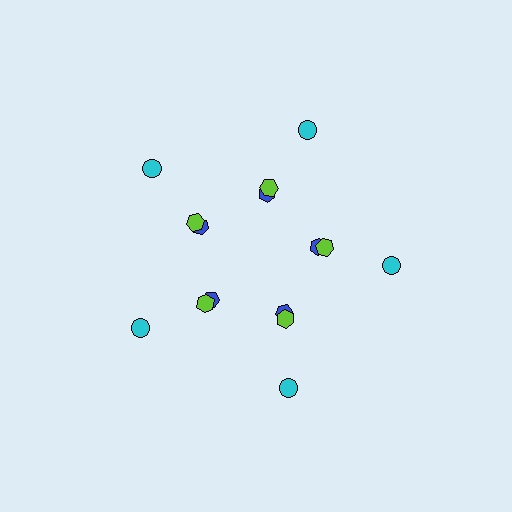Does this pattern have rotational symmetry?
Yes, this pattern has 5-fold rotational symmetry. It looks the same after rotating 72 degrees around the center.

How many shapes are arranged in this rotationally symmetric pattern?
There are 15 shapes, arranged in 5 groups of 3.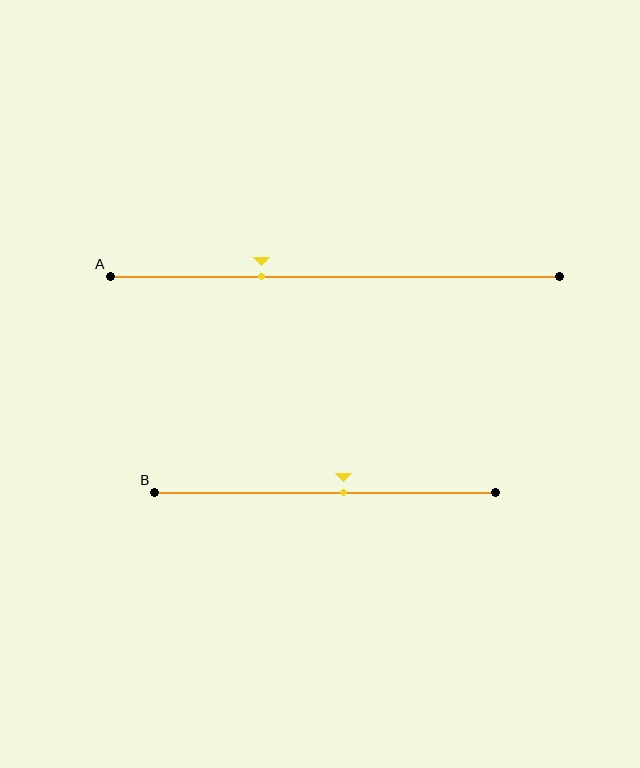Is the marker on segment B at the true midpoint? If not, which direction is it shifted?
No, the marker on segment B is shifted to the right by about 5% of the segment length.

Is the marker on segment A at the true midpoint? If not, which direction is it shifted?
No, the marker on segment A is shifted to the left by about 16% of the segment length.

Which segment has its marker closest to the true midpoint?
Segment B has its marker closest to the true midpoint.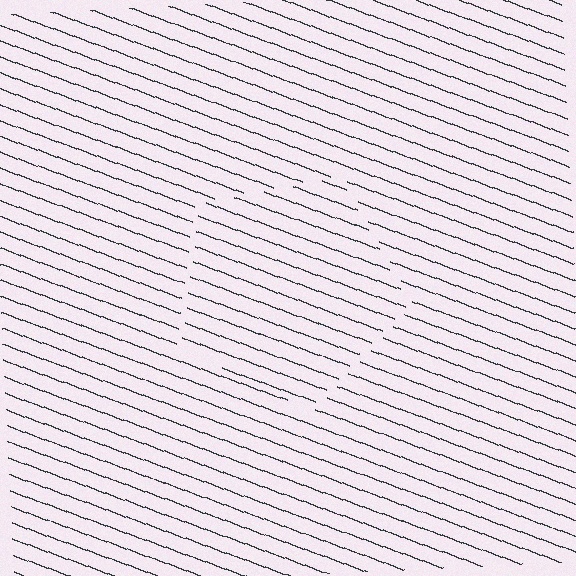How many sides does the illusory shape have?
5 sides — the line-ends trace a pentagon.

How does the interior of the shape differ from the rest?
The interior of the shape contains the same grating, shifted by half a period — the contour is defined by the phase discontinuity where line-ends from the inner and outer gratings abut.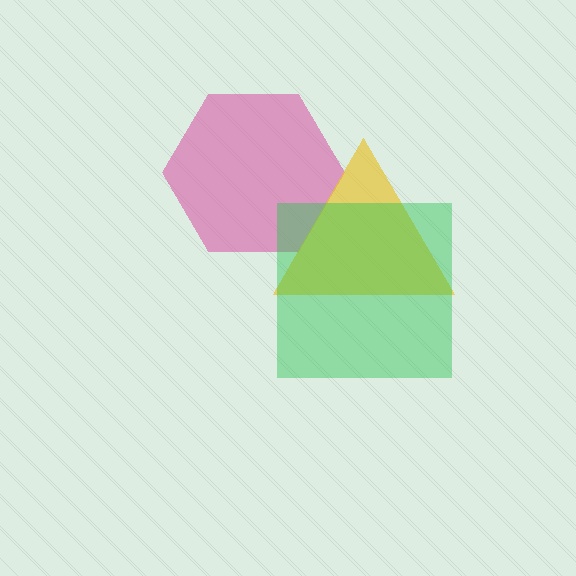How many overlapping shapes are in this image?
There are 3 overlapping shapes in the image.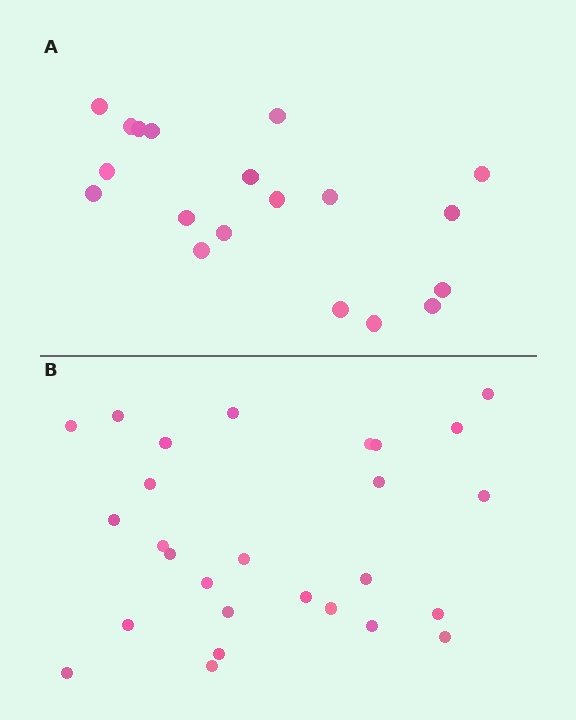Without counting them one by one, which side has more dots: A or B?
Region B (the bottom region) has more dots.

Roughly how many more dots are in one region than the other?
Region B has roughly 8 or so more dots than region A.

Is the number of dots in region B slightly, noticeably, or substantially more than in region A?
Region B has noticeably more, but not dramatically so. The ratio is roughly 1.4 to 1.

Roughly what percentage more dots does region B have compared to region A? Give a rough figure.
About 40% more.